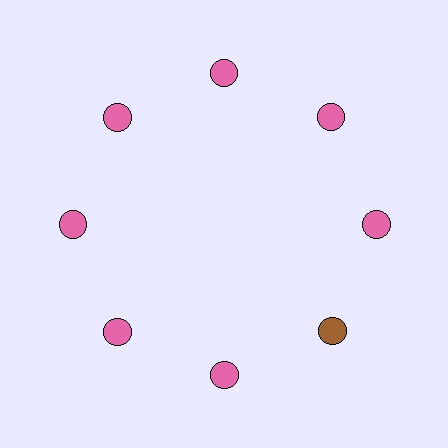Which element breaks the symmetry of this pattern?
The brown circle at roughly the 4 o'clock position breaks the symmetry. All other shapes are pink circles.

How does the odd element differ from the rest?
It has a different color: brown instead of pink.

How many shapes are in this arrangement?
There are 8 shapes arranged in a ring pattern.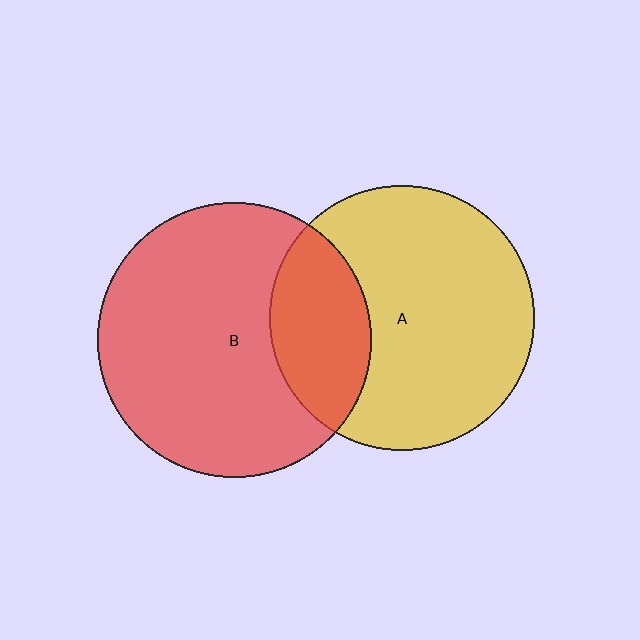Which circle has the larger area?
Circle B (red).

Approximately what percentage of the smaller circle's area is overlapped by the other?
Approximately 25%.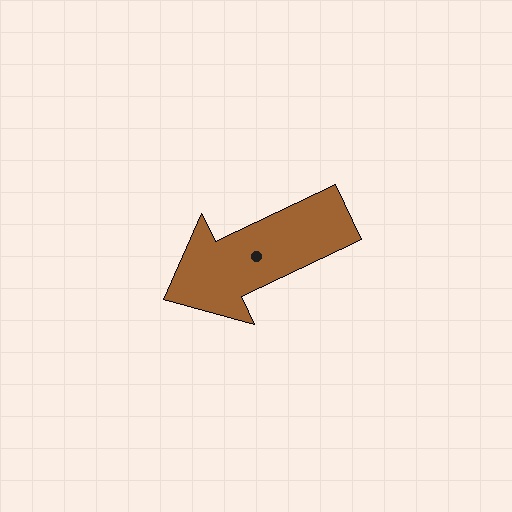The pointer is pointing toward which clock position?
Roughly 8 o'clock.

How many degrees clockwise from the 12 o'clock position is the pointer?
Approximately 245 degrees.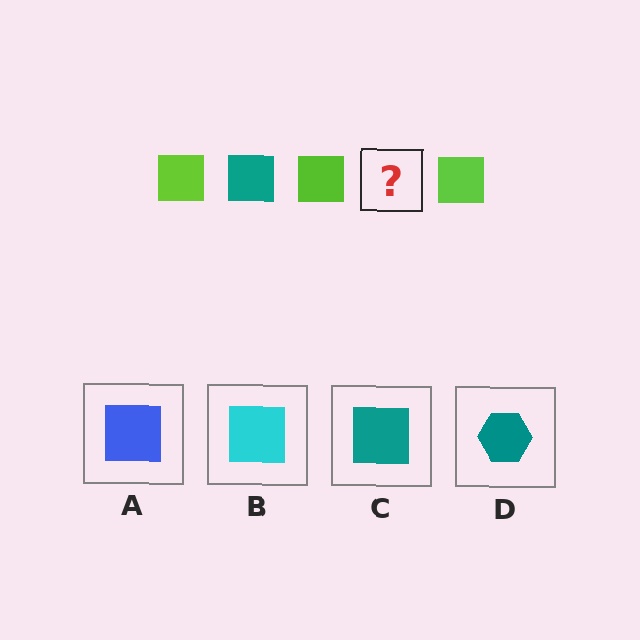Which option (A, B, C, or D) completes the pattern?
C.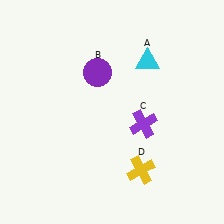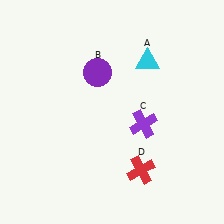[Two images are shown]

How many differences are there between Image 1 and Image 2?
There is 1 difference between the two images.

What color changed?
The cross (D) changed from yellow in Image 1 to red in Image 2.